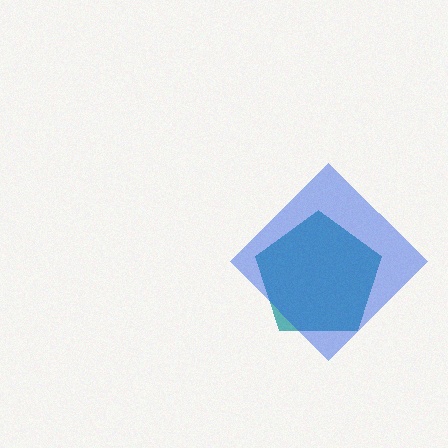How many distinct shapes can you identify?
There are 2 distinct shapes: a teal pentagon, a blue diamond.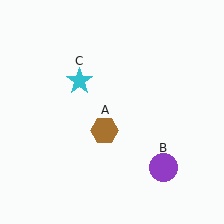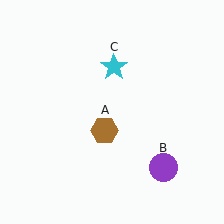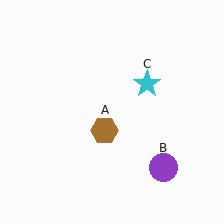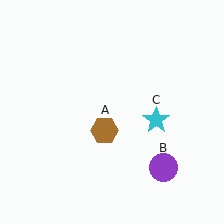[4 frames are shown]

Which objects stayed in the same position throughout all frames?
Brown hexagon (object A) and purple circle (object B) remained stationary.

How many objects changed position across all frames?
1 object changed position: cyan star (object C).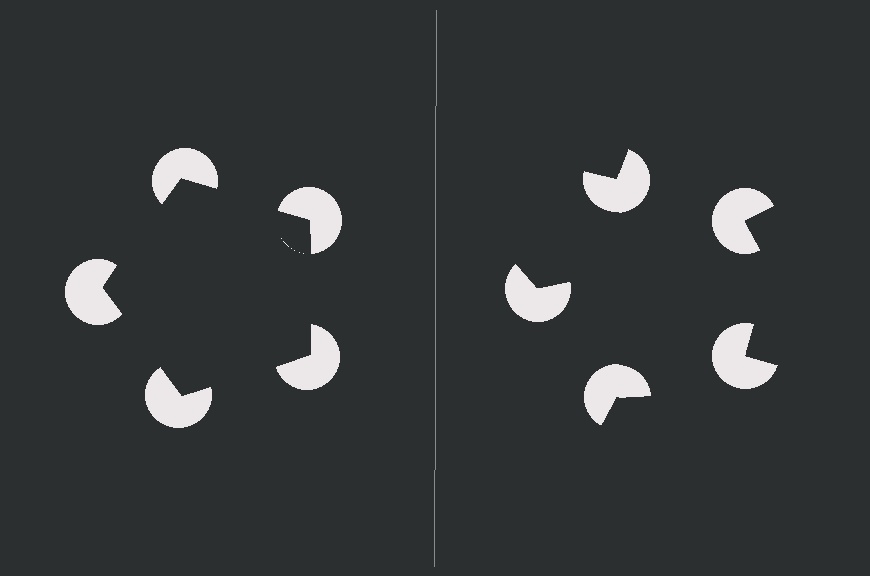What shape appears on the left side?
An illusory pentagon.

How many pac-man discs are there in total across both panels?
10 — 5 on each side.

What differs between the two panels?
The pac-man discs are positioned identically on both sides; only the wedge orientations differ. On the left they align to a pentagon; on the right they are misaligned.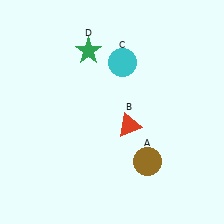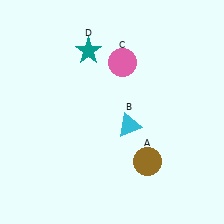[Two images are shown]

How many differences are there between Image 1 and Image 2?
There are 3 differences between the two images.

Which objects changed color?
B changed from red to cyan. C changed from cyan to pink. D changed from green to teal.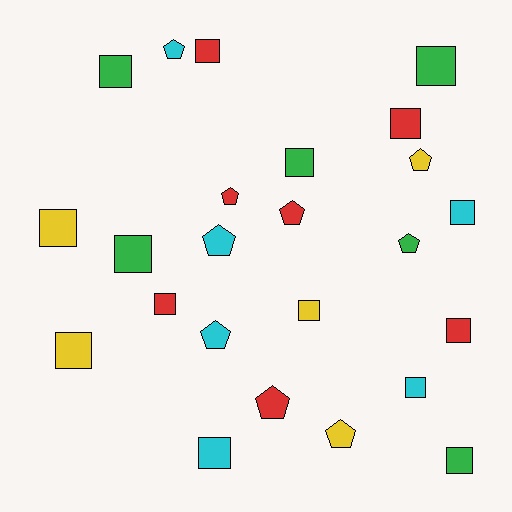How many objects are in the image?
There are 24 objects.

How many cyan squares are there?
There are 3 cyan squares.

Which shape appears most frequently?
Square, with 15 objects.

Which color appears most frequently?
Red, with 7 objects.